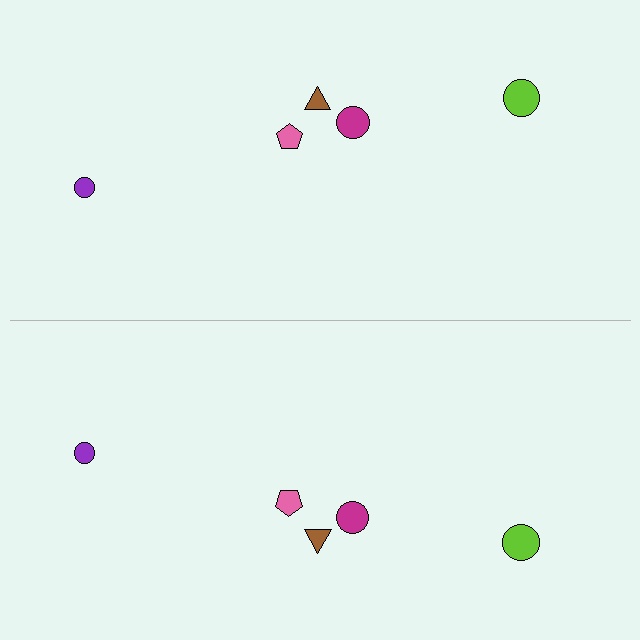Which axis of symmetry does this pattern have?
The pattern has a horizontal axis of symmetry running through the center of the image.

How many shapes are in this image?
There are 10 shapes in this image.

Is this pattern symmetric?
Yes, this pattern has bilateral (reflection) symmetry.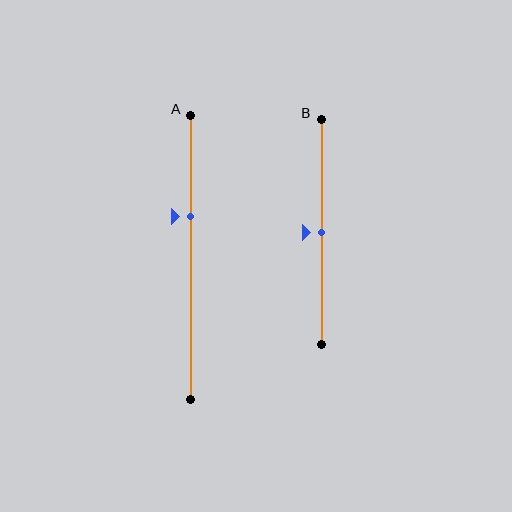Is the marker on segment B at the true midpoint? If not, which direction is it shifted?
Yes, the marker on segment B is at the true midpoint.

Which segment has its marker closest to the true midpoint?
Segment B has its marker closest to the true midpoint.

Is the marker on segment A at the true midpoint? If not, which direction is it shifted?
No, the marker on segment A is shifted upward by about 14% of the segment length.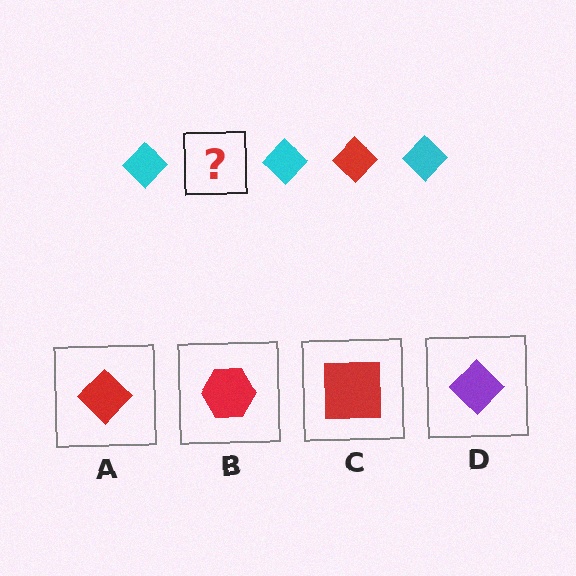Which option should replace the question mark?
Option A.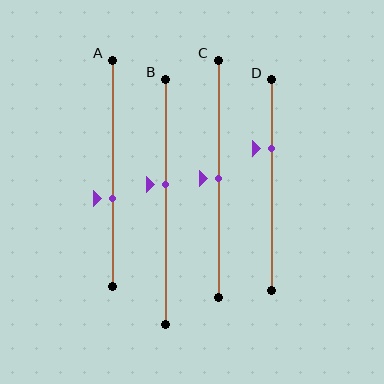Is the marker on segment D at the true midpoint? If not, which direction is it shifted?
No, the marker on segment D is shifted upward by about 18% of the segment length.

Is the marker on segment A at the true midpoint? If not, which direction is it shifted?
No, the marker on segment A is shifted downward by about 11% of the segment length.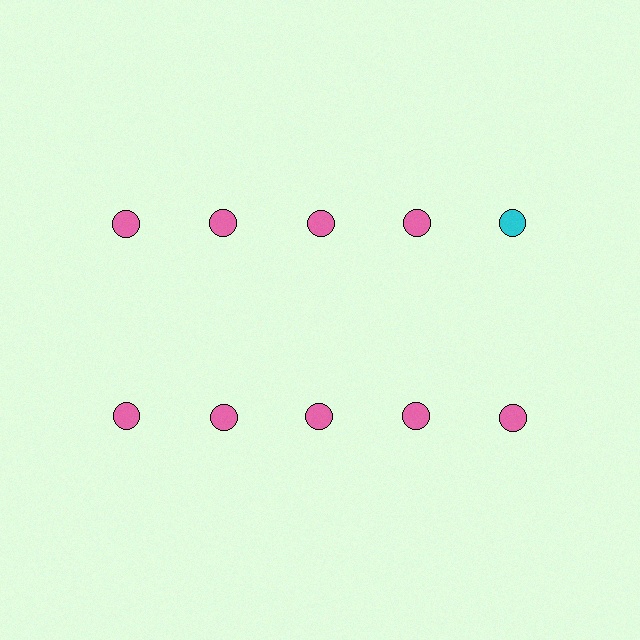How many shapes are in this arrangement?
There are 10 shapes arranged in a grid pattern.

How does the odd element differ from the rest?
It has a different color: cyan instead of pink.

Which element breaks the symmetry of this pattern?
The cyan circle in the top row, rightmost column breaks the symmetry. All other shapes are pink circles.